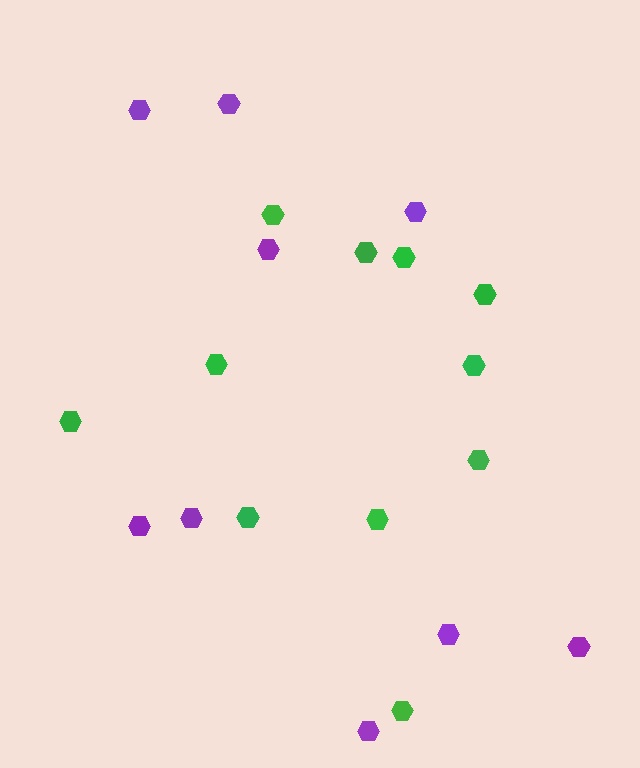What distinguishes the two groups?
There are 2 groups: one group of purple hexagons (9) and one group of green hexagons (11).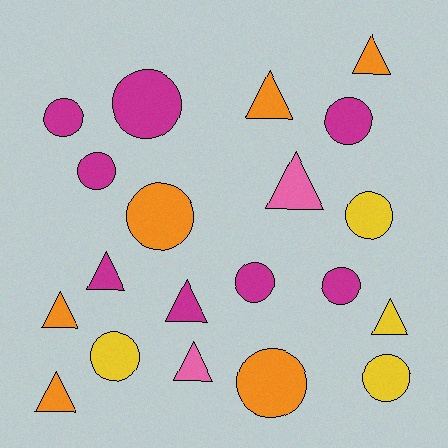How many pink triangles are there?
There are 2 pink triangles.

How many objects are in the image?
There are 20 objects.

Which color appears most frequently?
Magenta, with 8 objects.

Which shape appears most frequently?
Circle, with 11 objects.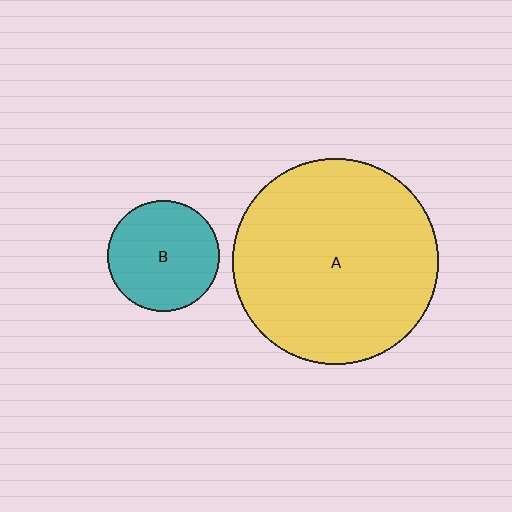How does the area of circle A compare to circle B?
Approximately 3.4 times.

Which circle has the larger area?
Circle A (yellow).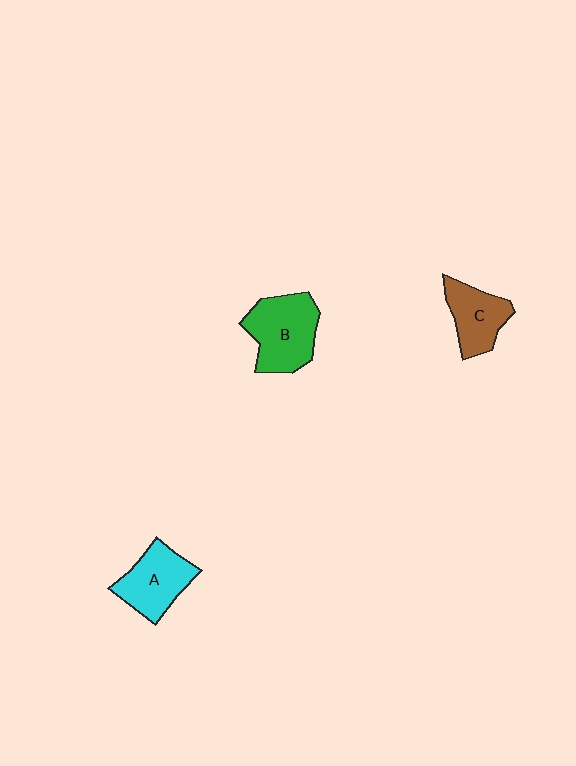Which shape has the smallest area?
Shape C (brown).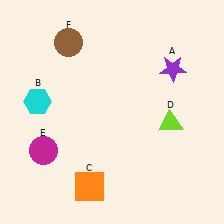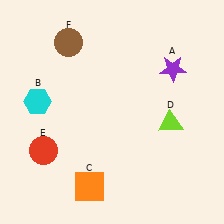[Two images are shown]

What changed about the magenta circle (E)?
In Image 1, E is magenta. In Image 2, it changed to red.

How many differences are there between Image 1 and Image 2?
There is 1 difference between the two images.